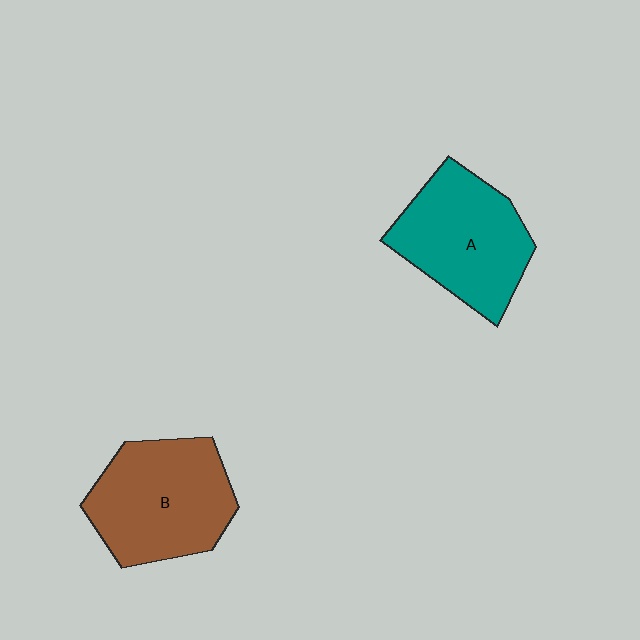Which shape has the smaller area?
Shape A (teal).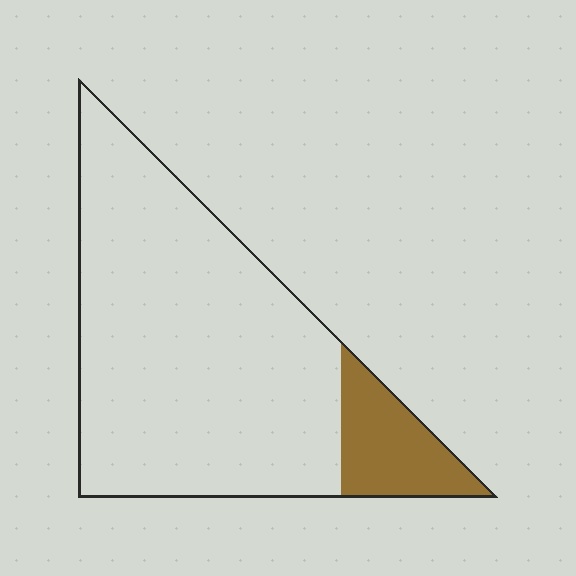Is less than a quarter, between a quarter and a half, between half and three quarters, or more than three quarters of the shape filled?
Less than a quarter.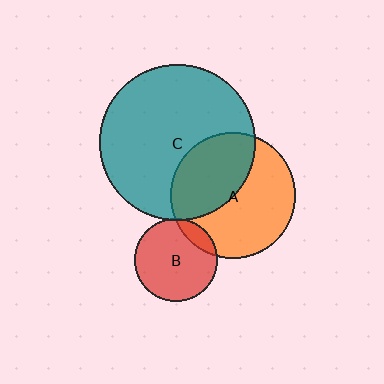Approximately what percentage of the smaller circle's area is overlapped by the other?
Approximately 5%.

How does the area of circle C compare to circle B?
Approximately 3.5 times.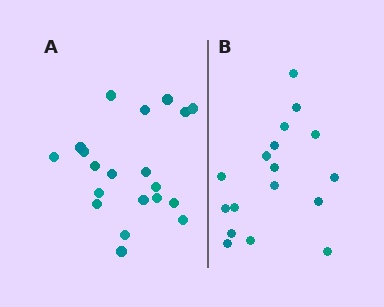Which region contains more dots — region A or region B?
Region A (the left region) has more dots.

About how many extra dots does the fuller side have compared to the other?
Region A has just a few more — roughly 2 or 3 more dots than region B.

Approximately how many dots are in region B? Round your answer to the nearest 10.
About 20 dots. (The exact count is 17, which rounds to 20.)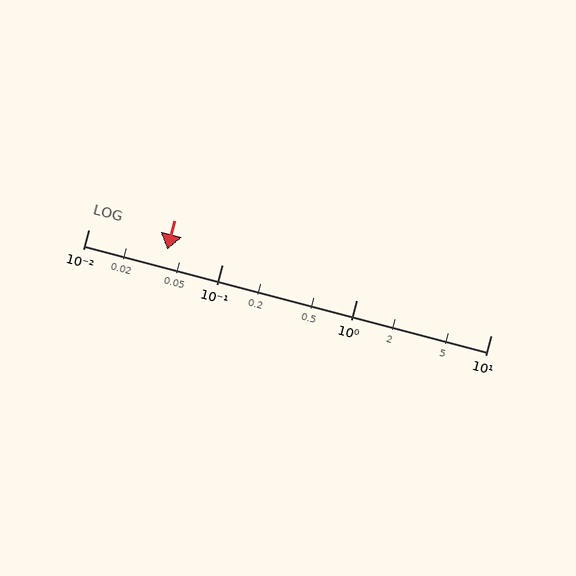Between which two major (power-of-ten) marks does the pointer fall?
The pointer is between 0.01 and 0.1.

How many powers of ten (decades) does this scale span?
The scale spans 3 decades, from 0.01 to 10.